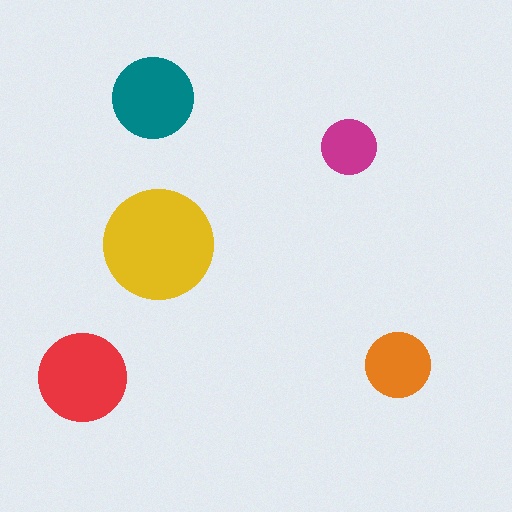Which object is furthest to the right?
The orange circle is rightmost.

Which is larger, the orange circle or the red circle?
The red one.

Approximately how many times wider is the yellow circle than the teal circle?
About 1.5 times wider.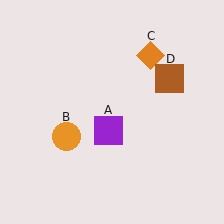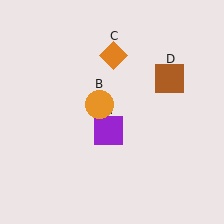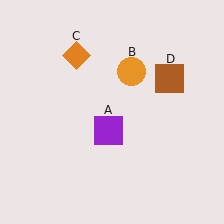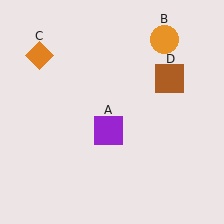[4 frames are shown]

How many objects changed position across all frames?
2 objects changed position: orange circle (object B), orange diamond (object C).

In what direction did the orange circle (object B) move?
The orange circle (object B) moved up and to the right.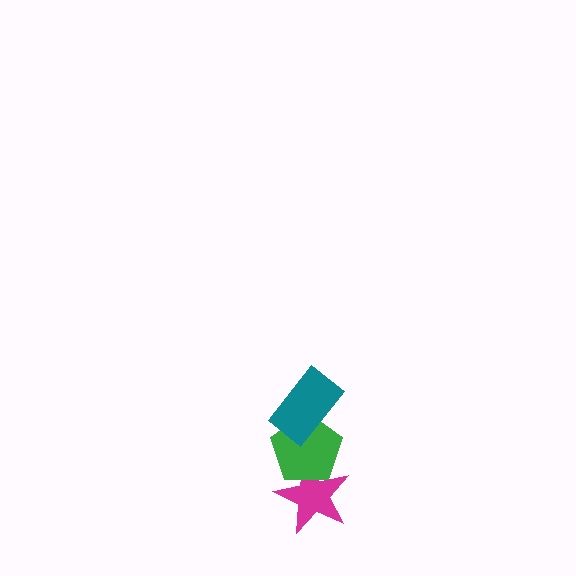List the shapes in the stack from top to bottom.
From top to bottom: the teal rectangle, the green pentagon, the magenta star.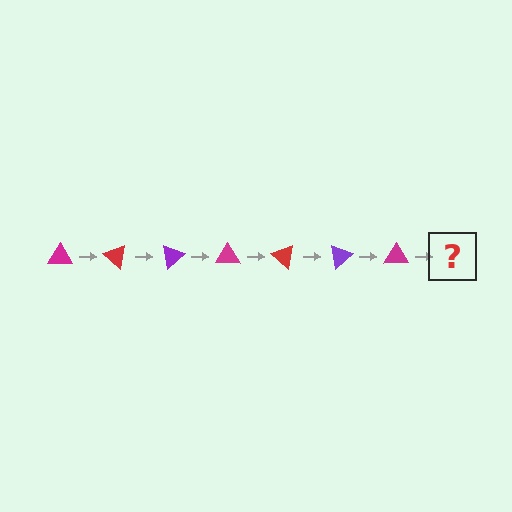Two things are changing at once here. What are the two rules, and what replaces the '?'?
The two rules are that it rotates 40 degrees each step and the color cycles through magenta, red, and purple. The '?' should be a red triangle, rotated 280 degrees from the start.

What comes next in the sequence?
The next element should be a red triangle, rotated 280 degrees from the start.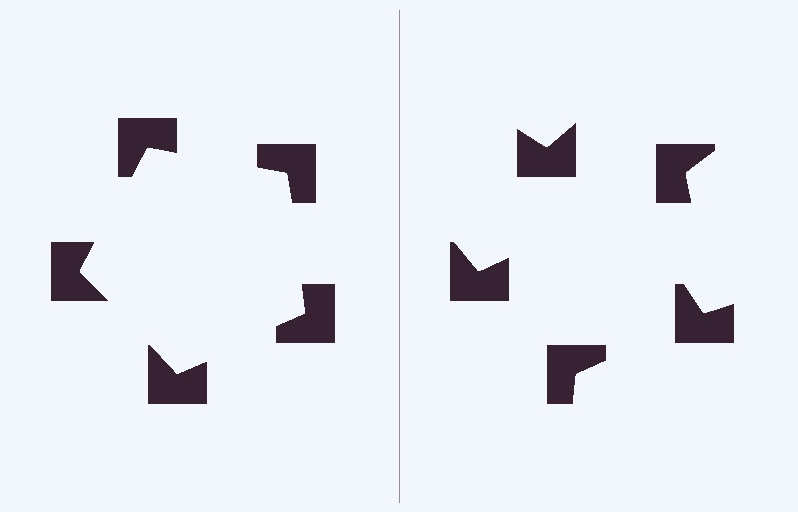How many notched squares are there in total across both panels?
10 — 5 on each side.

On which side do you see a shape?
An illusory pentagon appears on the left side. On the right side the wedge cuts are rotated, so no coherent shape forms.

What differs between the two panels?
The notched squares are positioned identically on both sides; only the wedge orientations differ. On the left they align to a pentagon; on the right they are misaligned.